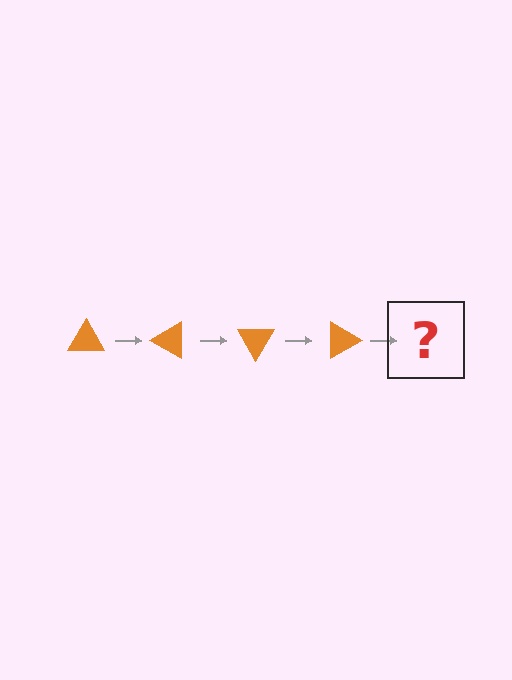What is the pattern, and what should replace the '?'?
The pattern is that the triangle rotates 30 degrees each step. The '?' should be an orange triangle rotated 120 degrees.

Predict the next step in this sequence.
The next step is an orange triangle rotated 120 degrees.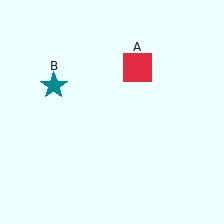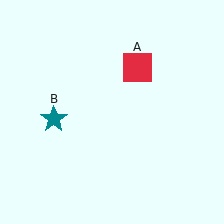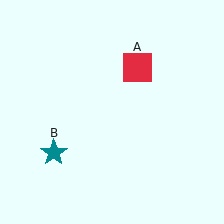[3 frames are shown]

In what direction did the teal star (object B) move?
The teal star (object B) moved down.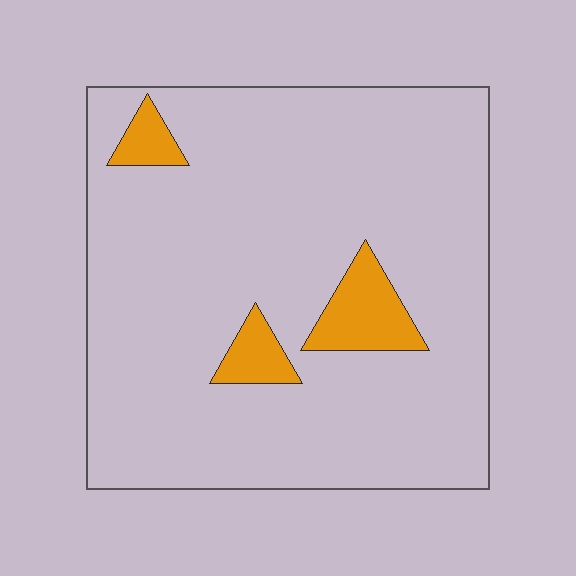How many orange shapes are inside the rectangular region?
3.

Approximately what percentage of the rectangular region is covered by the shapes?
Approximately 10%.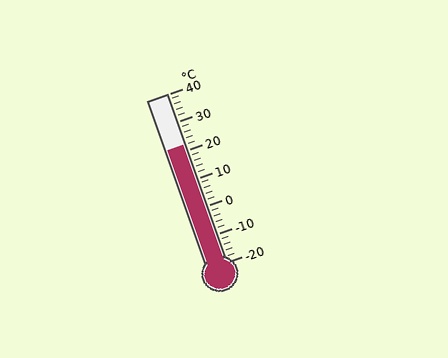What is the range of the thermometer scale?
The thermometer scale ranges from -20°C to 40°C.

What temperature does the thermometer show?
The thermometer shows approximately 22°C.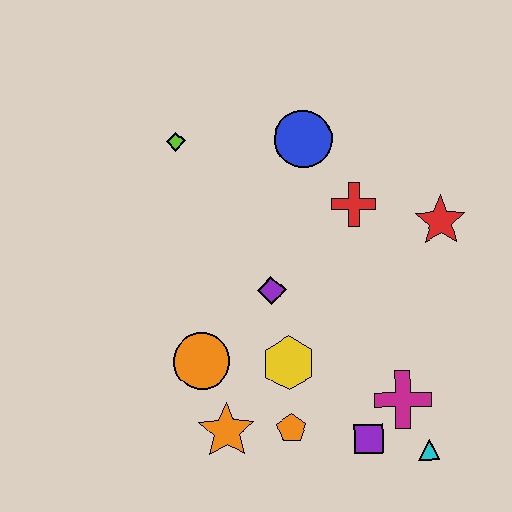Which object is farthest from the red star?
The orange star is farthest from the red star.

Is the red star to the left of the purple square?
No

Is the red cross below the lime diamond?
Yes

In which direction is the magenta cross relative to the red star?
The magenta cross is below the red star.